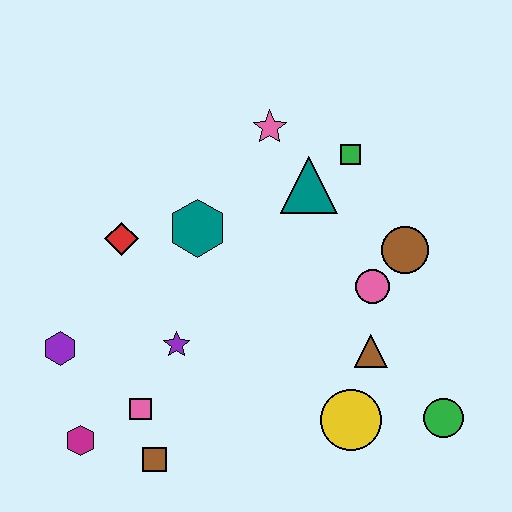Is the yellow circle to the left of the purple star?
No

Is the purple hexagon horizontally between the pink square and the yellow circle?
No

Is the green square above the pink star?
No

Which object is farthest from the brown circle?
The magenta hexagon is farthest from the brown circle.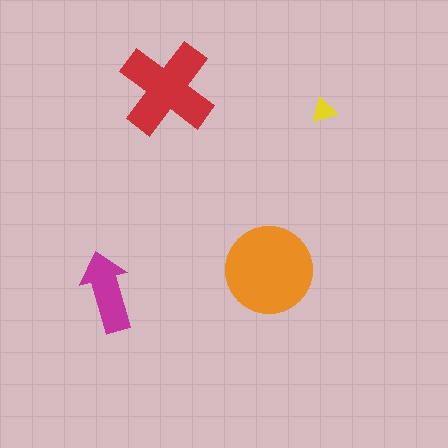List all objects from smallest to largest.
The yellow triangle, the magenta arrow, the red cross, the orange circle.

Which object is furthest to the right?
The yellow triangle is rightmost.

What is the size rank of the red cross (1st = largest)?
2nd.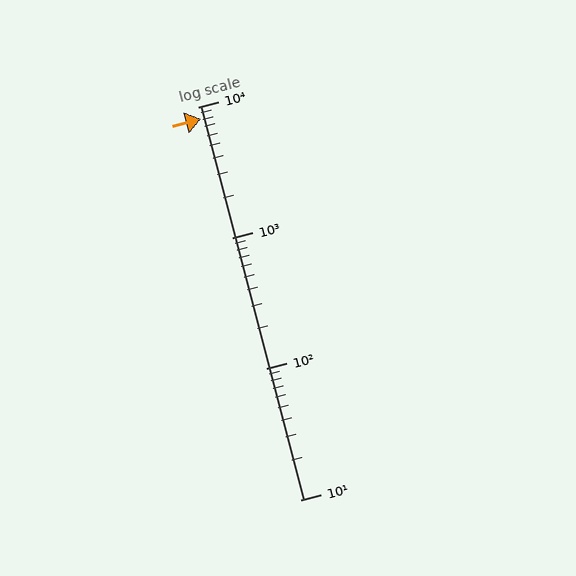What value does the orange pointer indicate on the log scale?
The pointer indicates approximately 8100.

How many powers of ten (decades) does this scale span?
The scale spans 3 decades, from 10 to 10000.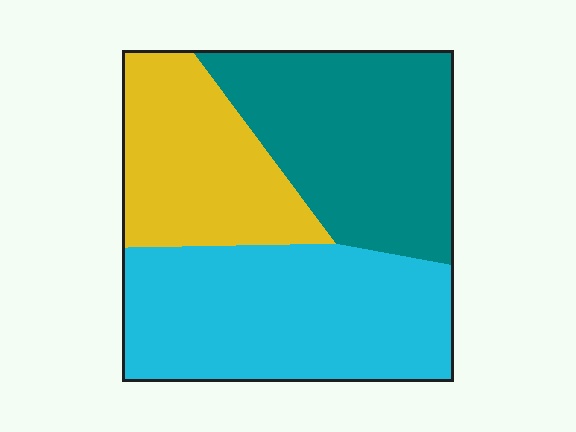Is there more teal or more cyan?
Cyan.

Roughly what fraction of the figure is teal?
Teal covers about 35% of the figure.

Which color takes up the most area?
Cyan, at roughly 40%.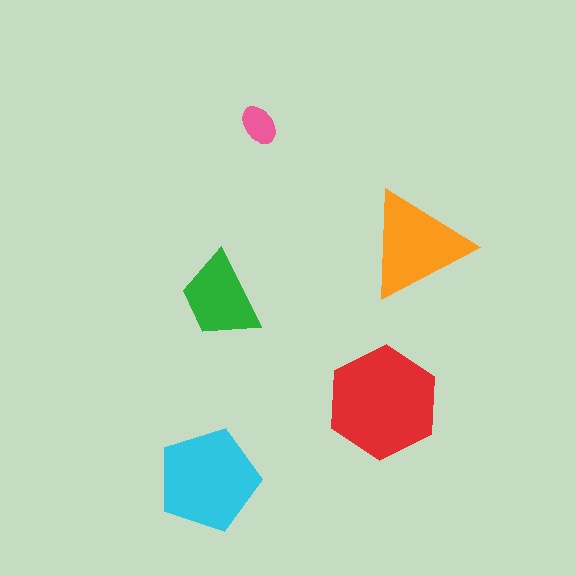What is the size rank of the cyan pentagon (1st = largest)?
2nd.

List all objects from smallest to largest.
The pink ellipse, the green trapezoid, the orange triangle, the cyan pentagon, the red hexagon.